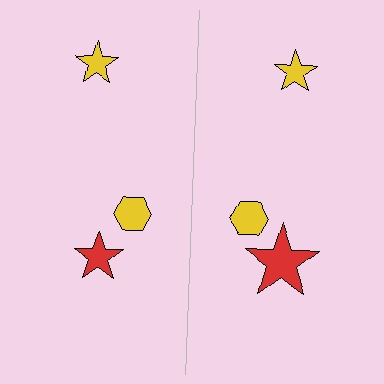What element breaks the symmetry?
The red star on the right side has a different size than its mirror counterpart.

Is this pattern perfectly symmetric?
No, the pattern is not perfectly symmetric. The red star on the right side has a different size than its mirror counterpart.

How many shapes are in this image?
There are 6 shapes in this image.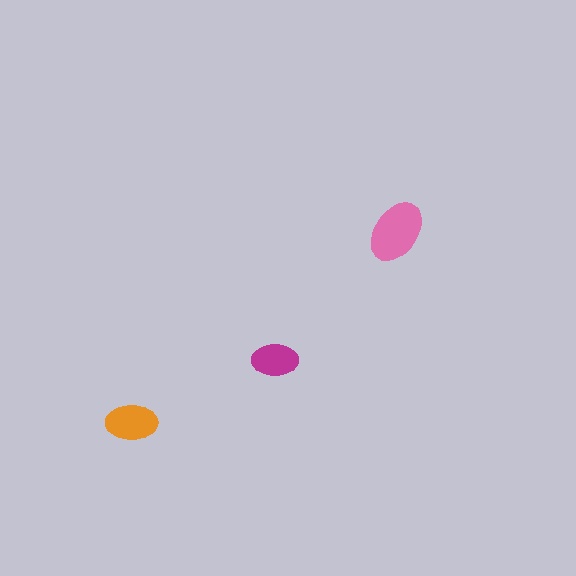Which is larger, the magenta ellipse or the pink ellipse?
The pink one.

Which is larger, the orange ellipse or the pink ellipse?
The pink one.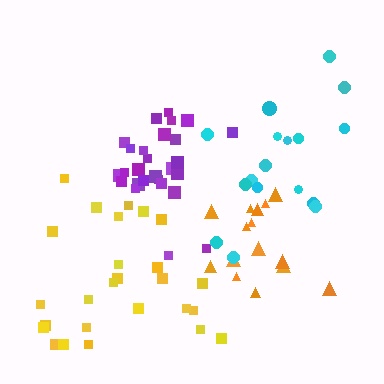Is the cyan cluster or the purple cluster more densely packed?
Purple.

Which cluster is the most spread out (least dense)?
Cyan.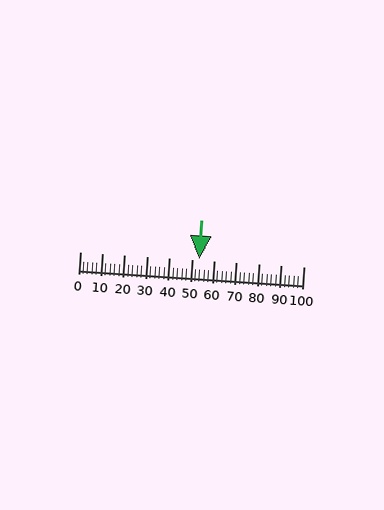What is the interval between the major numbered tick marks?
The major tick marks are spaced 10 units apart.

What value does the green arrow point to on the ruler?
The green arrow points to approximately 54.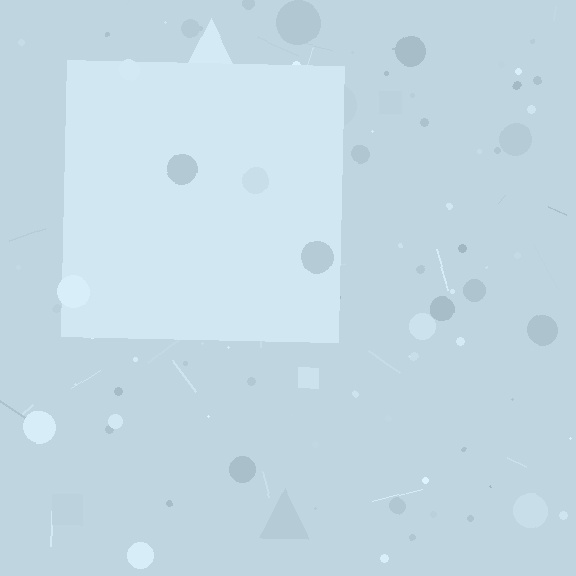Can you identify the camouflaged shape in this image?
The camouflaged shape is a square.